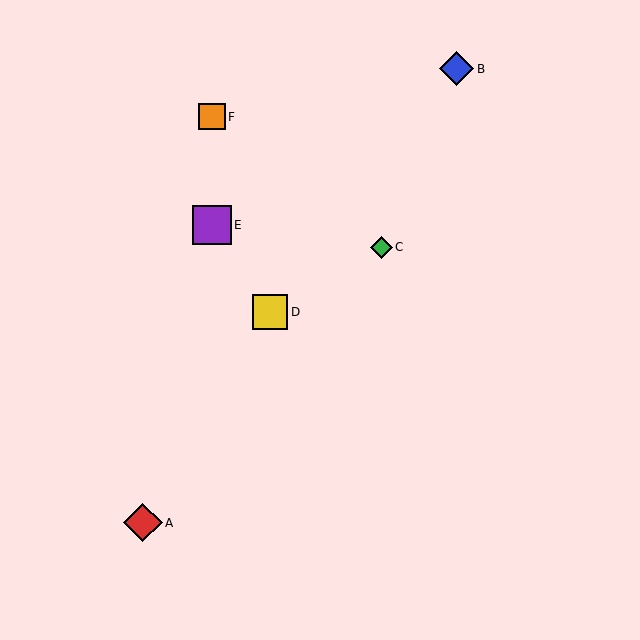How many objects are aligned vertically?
2 objects (E, F) are aligned vertically.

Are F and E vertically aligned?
Yes, both are at x≈212.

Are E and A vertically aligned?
No, E is at x≈212 and A is at x≈143.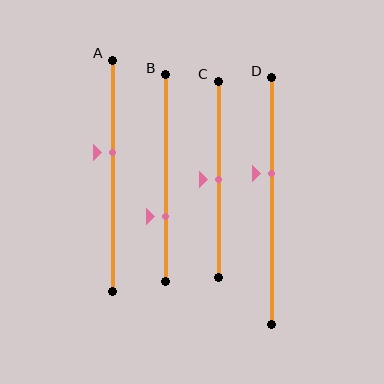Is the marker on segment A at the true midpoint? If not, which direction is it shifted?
No, the marker on segment A is shifted upward by about 10% of the segment length.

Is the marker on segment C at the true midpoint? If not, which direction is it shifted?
Yes, the marker on segment C is at the true midpoint.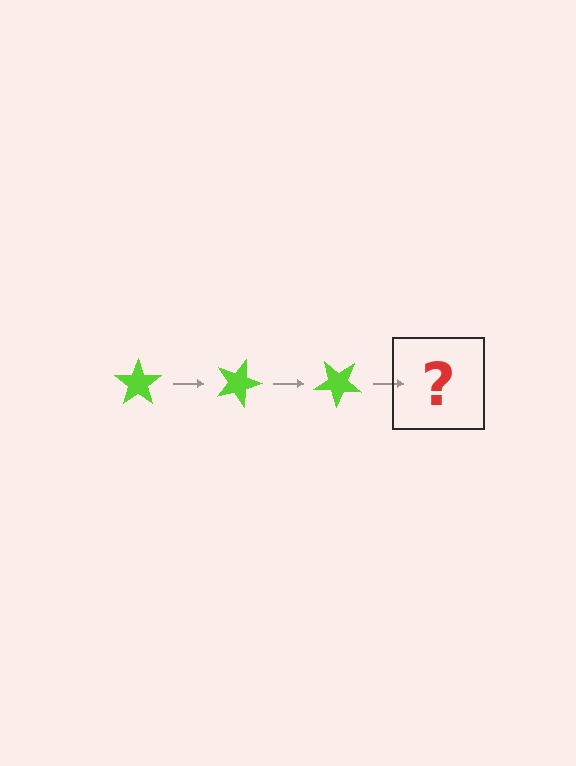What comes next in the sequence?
The next element should be a lime star rotated 60 degrees.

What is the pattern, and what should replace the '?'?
The pattern is that the star rotates 20 degrees each step. The '?' should be a lime star rotated 60 degrees.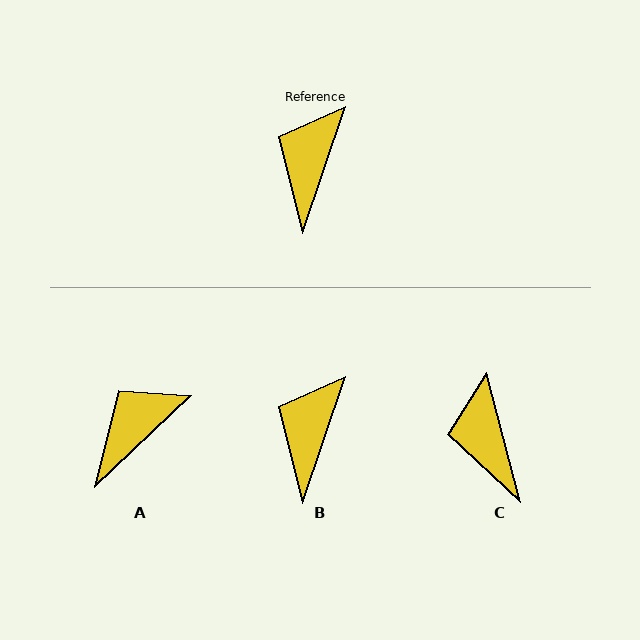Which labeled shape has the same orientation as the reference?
B.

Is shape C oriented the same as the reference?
No, it is off by about 33 degrees.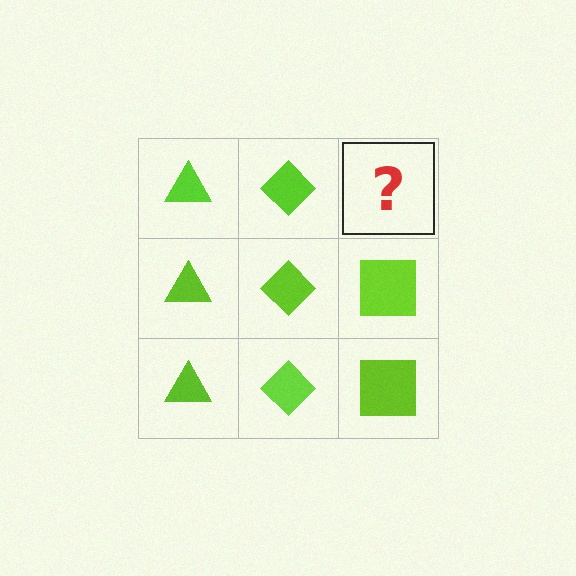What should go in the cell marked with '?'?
The missing cell should contain a lime square.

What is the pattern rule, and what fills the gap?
The rule is that each column has a consistent shape. The gap should be filled with a lime square.